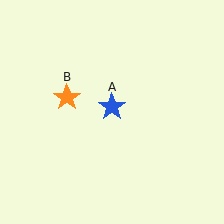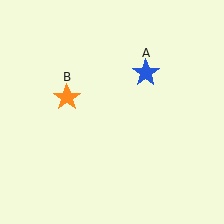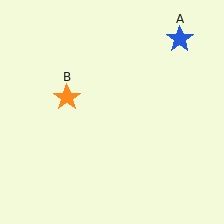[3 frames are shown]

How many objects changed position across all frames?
1 object changed position: blue star (object A).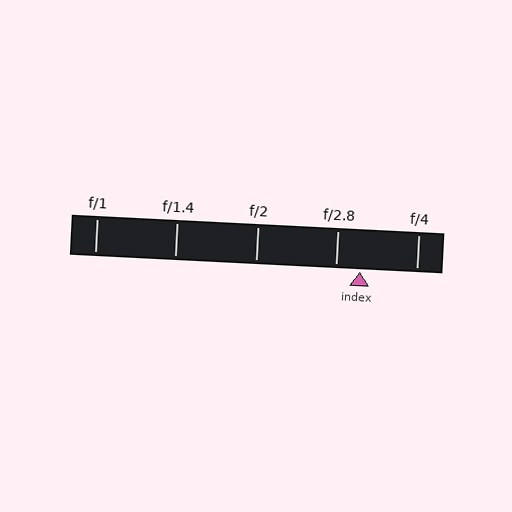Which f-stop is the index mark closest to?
The index mark is closest to f/2.8.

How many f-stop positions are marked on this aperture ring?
There are 5 f-stop positions marked.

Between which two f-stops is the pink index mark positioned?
The index mark is between f/2.8 and f/4.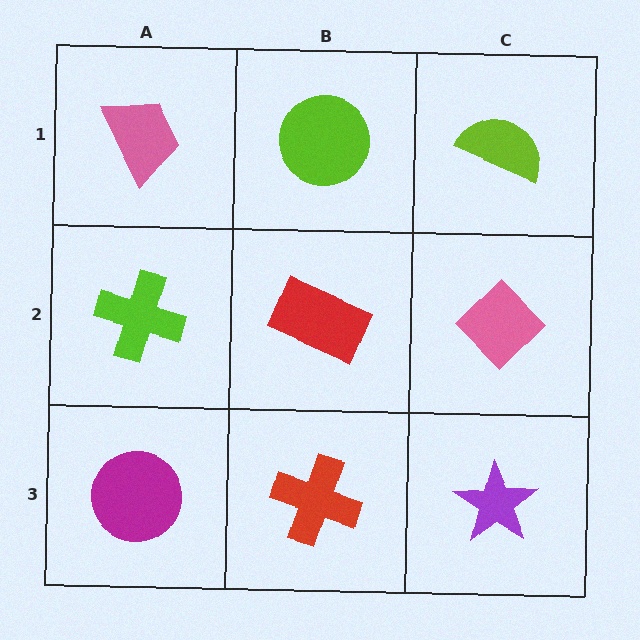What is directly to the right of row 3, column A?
A red cross.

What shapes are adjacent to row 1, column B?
A red rectangle (row 2, column B), a pink trapezoid (row 1, column A), a lime semicircle (row 1, column C).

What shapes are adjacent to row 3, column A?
A lime cross (row 2, column A), a red cross (row 3, column B).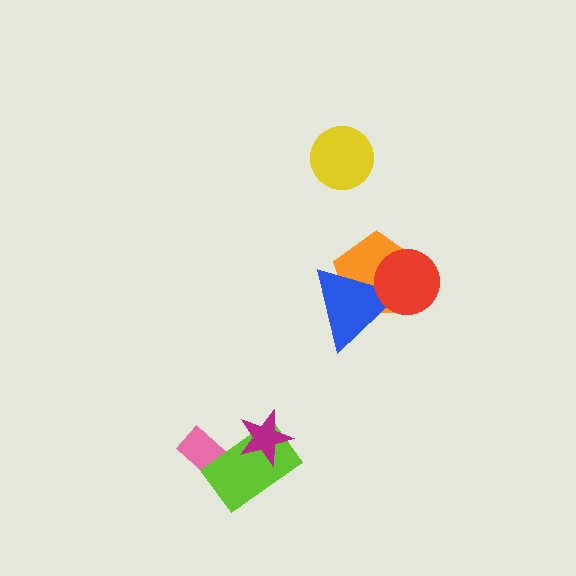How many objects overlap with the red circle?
2 objects overlap with the red circle.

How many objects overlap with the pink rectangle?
1 object overlaps with the pink rectangle.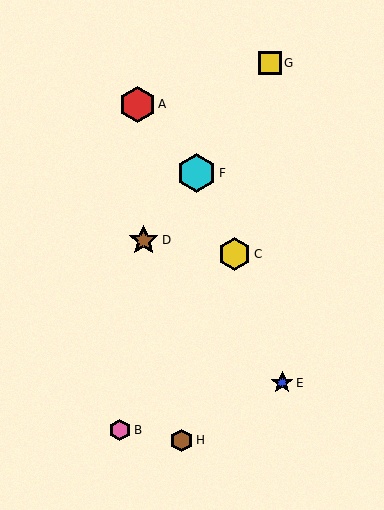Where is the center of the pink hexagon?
The center of the pink hexagon is at (120, 430).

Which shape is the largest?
The cyan hexagon (labeled F) is the largest.